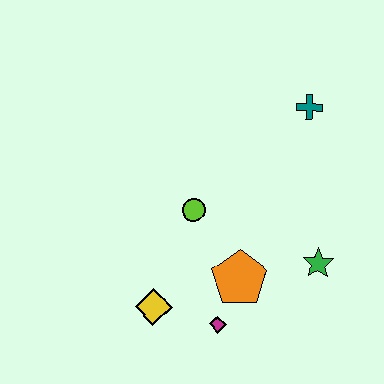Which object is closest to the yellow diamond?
The magenta diamond is closest to the yellow diamond.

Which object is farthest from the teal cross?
The yellow diamond is farthest from the teal cross.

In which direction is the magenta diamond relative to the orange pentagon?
The magenta diamond is below the orange pentagon.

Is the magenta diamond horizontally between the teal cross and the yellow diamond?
Yes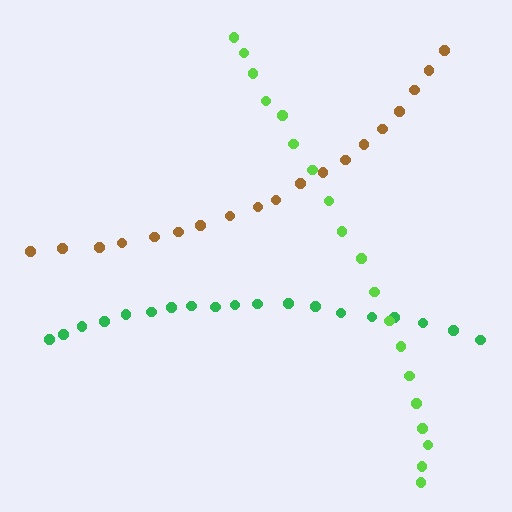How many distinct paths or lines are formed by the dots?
There are 3 distinct paths.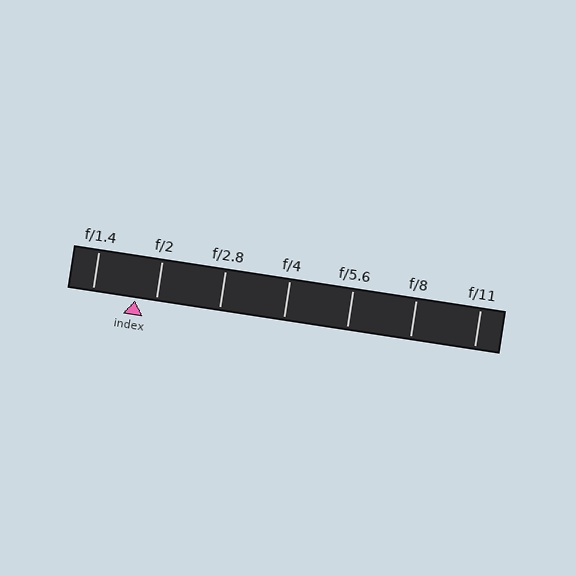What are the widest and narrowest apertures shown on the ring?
The widest aperture shown is f/1.4 and the narrowest is f/11.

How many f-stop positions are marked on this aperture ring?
There are 7 f-stop positions marked.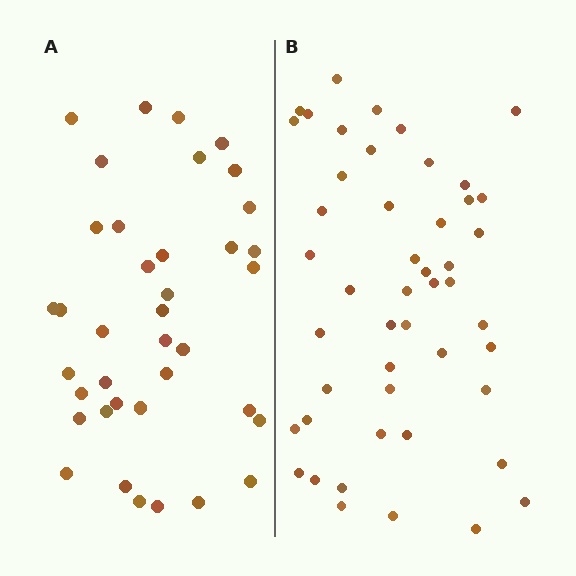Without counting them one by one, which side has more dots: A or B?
Region B (the right region) has more dots.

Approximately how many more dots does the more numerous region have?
Region B has roughly 10 or so more dots than region A.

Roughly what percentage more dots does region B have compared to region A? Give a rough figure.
About 25% more.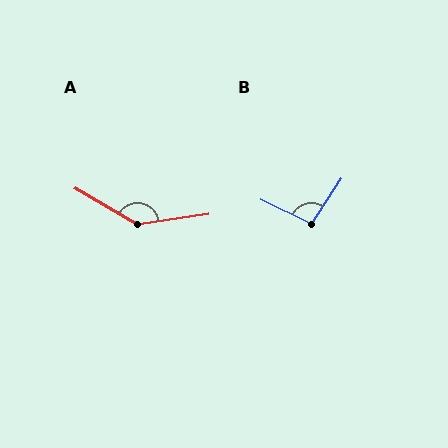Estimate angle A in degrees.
Approximately 142 degrees.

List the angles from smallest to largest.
B (98°), A (142°).